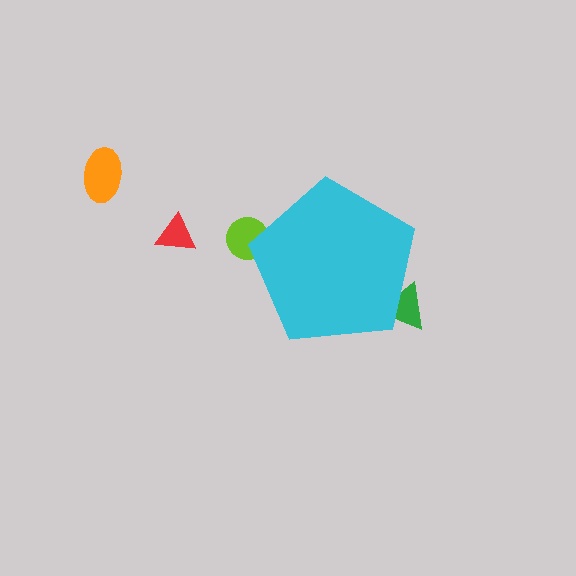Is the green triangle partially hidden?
Yes, the green triangle is partially hidden behind the cyan pentagon.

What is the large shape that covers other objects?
A cyan pentagon.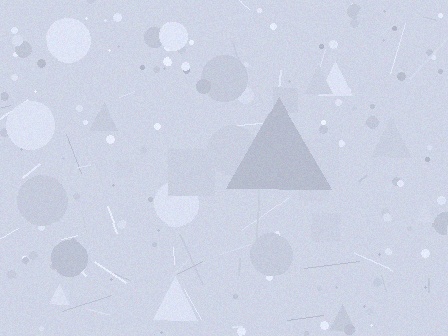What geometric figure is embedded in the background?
A triangle is embedded in the background.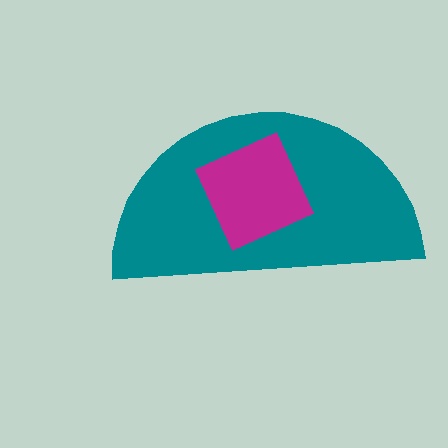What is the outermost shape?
The teal semicircle.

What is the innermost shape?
The magenta square.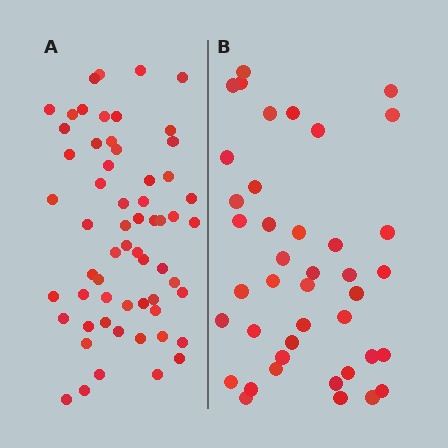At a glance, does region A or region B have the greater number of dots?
Region A (the left region) has more dots.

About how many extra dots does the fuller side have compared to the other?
Region A has approximately 20 more dots than region B.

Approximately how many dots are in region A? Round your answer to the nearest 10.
About 60 dots.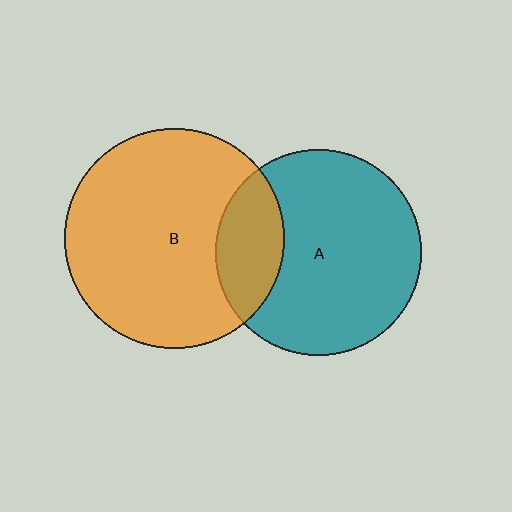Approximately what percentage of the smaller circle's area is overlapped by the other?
Approximately 20%.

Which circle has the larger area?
Circle B (orange).